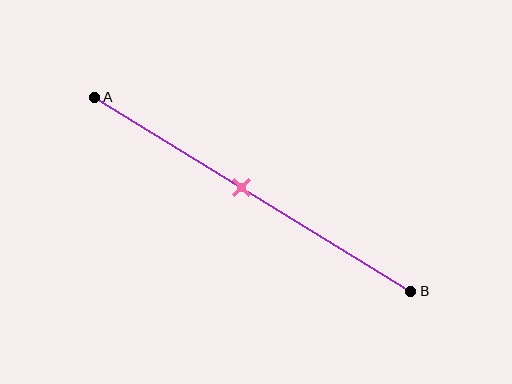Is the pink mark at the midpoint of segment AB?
No, the mark is at about 45% from A, not at the 50% midpoint.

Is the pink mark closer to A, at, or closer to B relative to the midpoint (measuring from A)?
The pink mark is closer to point A than the midpoint of segment AB.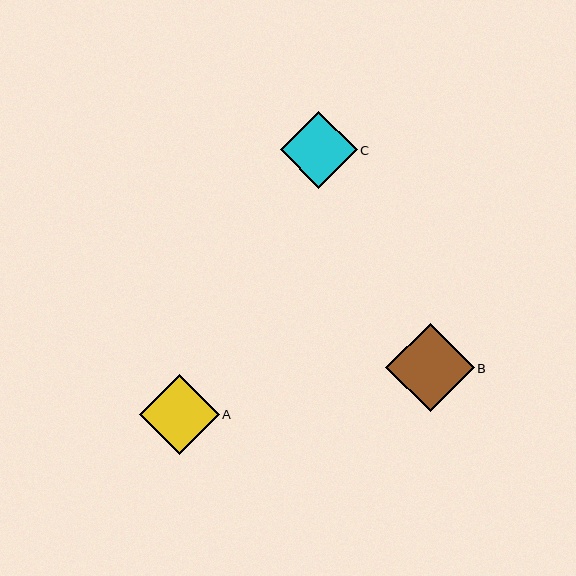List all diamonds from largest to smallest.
From largest to smallest: B, A, C.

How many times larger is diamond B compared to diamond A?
Diamond B is approximately 1.1 times the size of diamond A.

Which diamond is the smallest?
Diamond C is the smallest with a size of approximately 77 pixels.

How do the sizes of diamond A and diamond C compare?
Diamond A and diamond C are approximately the same size.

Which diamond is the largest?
Diamond B is the largest with a size of approximately 89 pixels.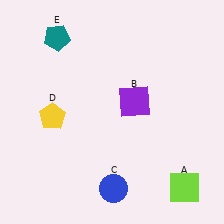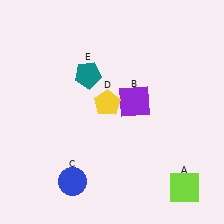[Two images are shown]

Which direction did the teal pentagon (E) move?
The teal pentagon (E) moved down.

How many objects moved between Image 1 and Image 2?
3 objects moved between the two images.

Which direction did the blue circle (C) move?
The blue circle (C) moved left.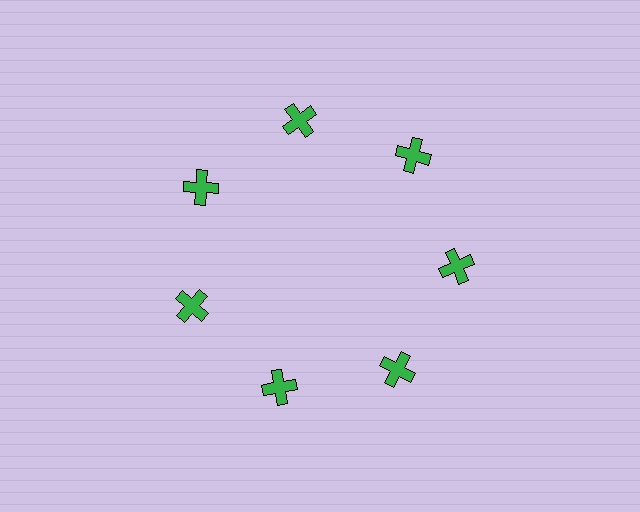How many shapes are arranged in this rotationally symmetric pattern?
There are 7 shapes, arranged in 7 groups of 1.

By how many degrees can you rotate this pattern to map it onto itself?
The pattern maps onto itself every 51 degrees of rotation.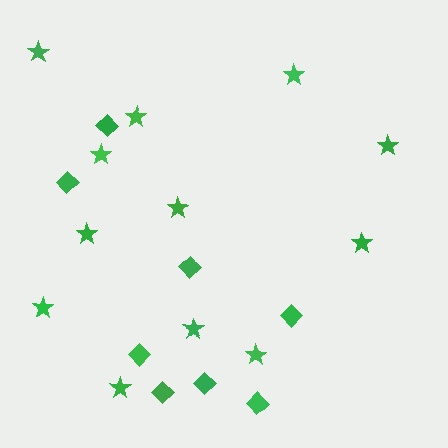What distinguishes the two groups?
There are 2 groups: one group of stars (12) and one group of diamonds (8).